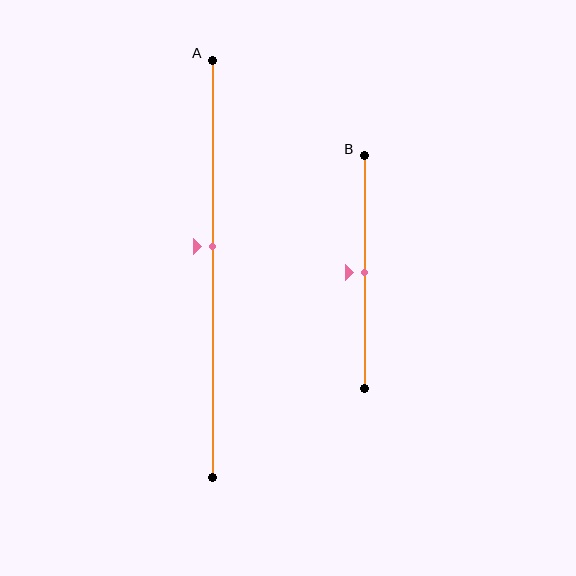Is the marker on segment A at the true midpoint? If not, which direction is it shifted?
No, the marker on segment A is shifted upward by about 5% of the segment length.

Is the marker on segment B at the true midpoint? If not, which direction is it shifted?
Yes, the marker on segment B is at the true midpoint.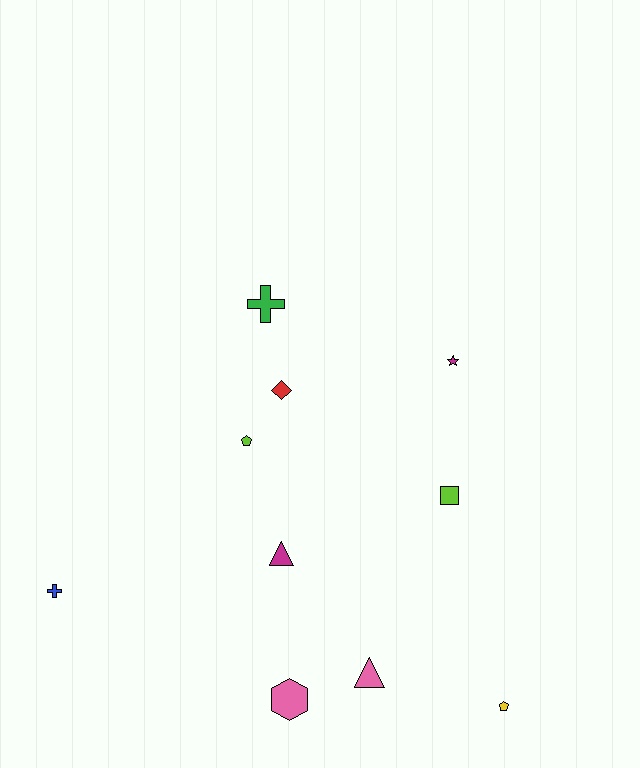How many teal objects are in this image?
There are no teal objects.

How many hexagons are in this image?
There is 1 hexagon.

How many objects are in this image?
There are 10 objects.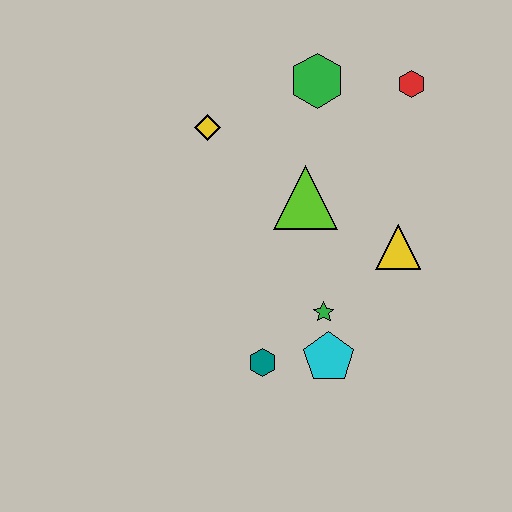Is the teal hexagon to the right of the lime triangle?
No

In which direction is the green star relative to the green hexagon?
The green star is below the green hexagon.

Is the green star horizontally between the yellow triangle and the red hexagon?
No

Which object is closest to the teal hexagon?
The cyan pentagon is closest to the teal hexagon.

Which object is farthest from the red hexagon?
The teal hexagon is farthest from the red hexagon.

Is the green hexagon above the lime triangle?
Yes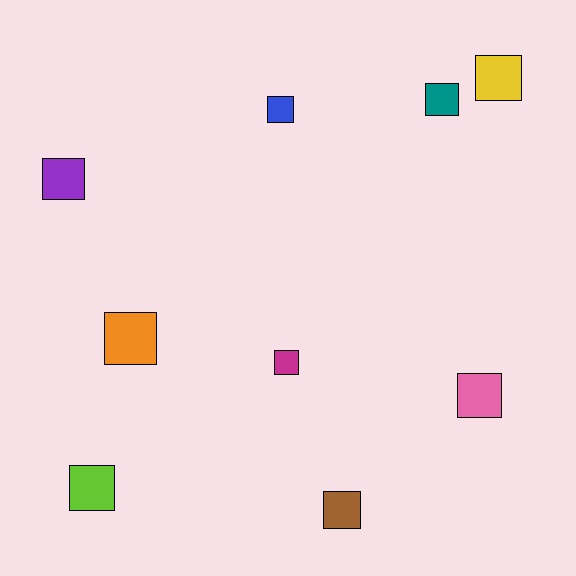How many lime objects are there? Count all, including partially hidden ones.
There is 1 lime object.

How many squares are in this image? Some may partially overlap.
There are 9 squares.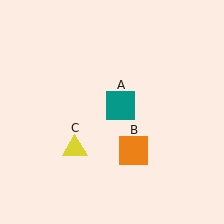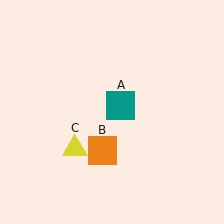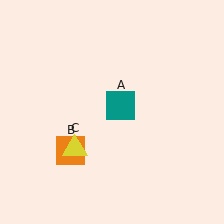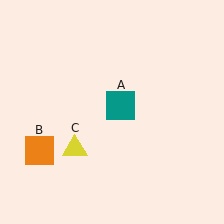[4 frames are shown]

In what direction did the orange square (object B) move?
The orange square (object B) moved left.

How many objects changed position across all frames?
1 object changed position: orange square (object B).